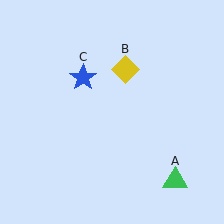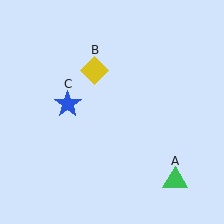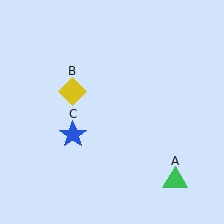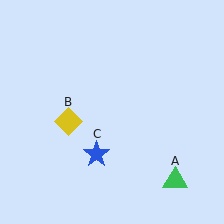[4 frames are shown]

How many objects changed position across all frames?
2 objects changed position: yellow diamond (object B), blue star (object C).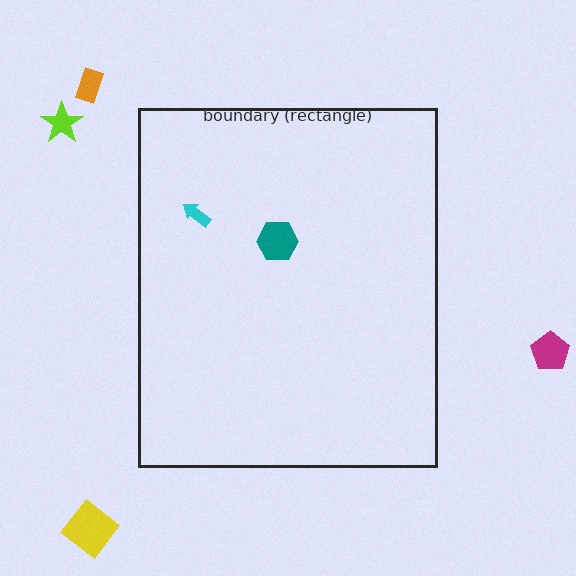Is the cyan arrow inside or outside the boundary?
Inside.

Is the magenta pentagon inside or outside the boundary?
Outside.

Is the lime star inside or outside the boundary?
Outside.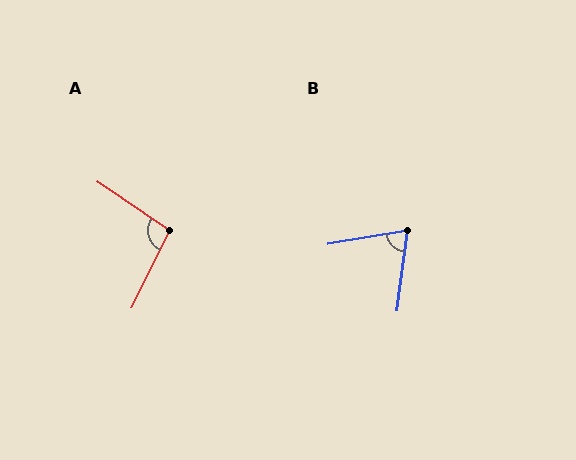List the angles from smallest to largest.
B (73°), A (98°).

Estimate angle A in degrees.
Approximately 98 degrees.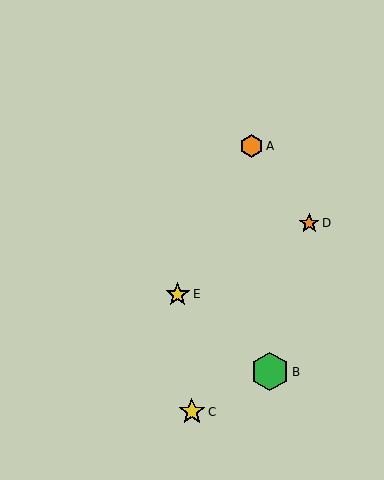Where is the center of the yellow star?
The center of the yellow star is at (178, 294).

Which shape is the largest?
The green hexagon (labeled B) is the largest.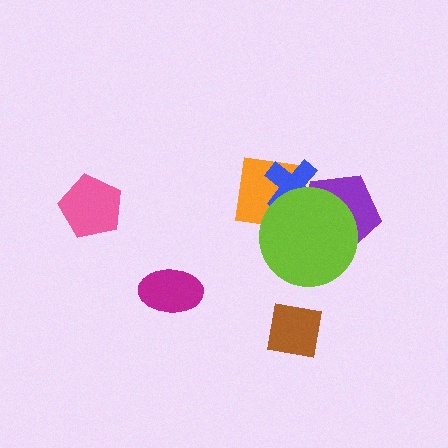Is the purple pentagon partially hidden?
Yes, it is partially covered by another shape.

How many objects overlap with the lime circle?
3 objects overlap with the lime circle.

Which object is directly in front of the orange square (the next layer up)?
The blue cross is directly in front of the orange square.